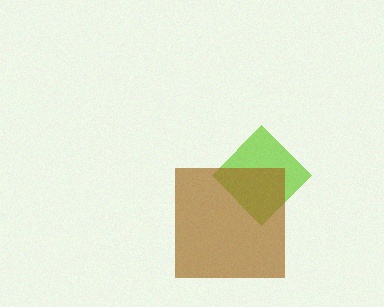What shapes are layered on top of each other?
The layered shapes are: a lime diamond, a brown square.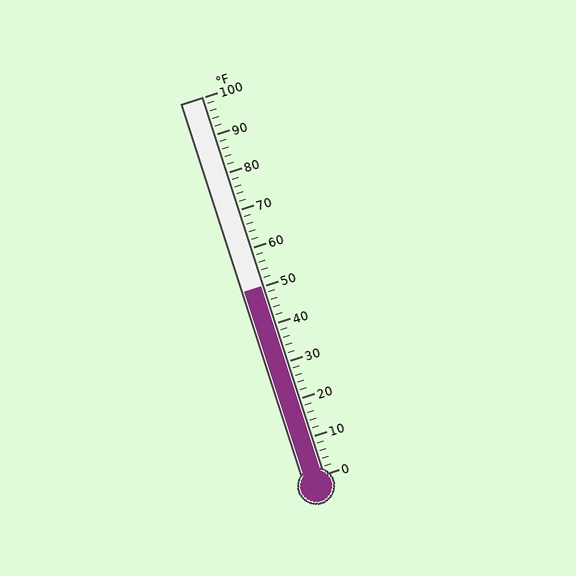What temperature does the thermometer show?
The thermometer shows approximately 50°F.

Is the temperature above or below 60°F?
The temperature is below 60°F.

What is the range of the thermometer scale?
The thermometer scale ranges from 0°F to 100°F.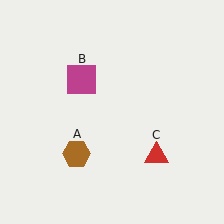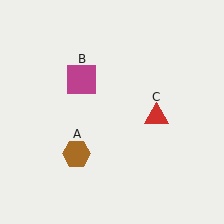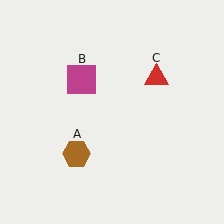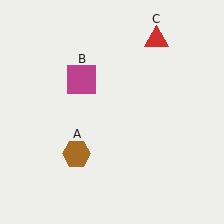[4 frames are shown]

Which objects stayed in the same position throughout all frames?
Brown hexagon (object A) and magenta square (object B) remained stationary.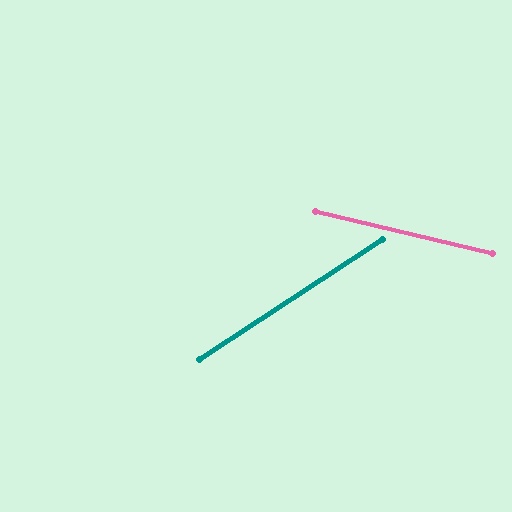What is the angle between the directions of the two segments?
Approximately 46 degrees.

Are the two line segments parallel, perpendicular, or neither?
Neither parallel nor perpendicular — they differ by about 46°.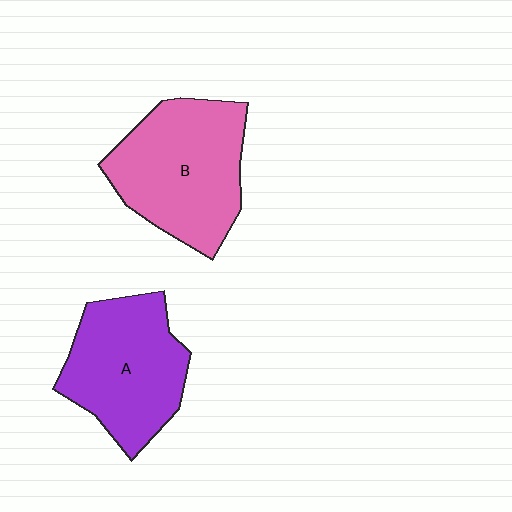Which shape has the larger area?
Shape B (pink).